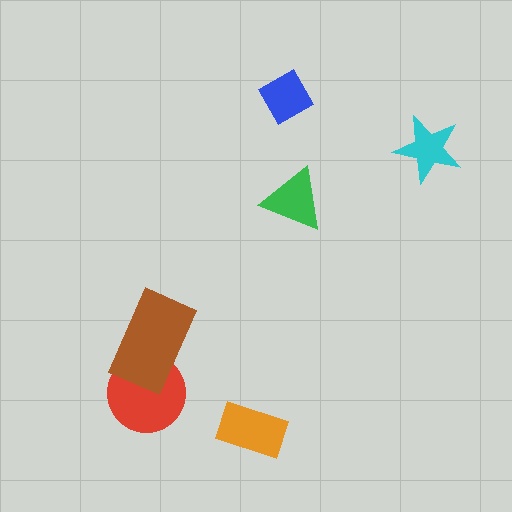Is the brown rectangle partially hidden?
No, no other shape covers it.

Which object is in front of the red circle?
The brown rectangle is in front of the red circle.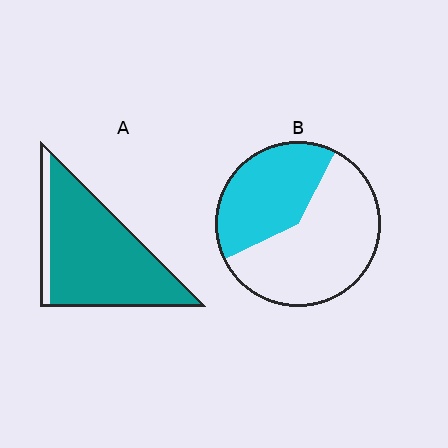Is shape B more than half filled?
No.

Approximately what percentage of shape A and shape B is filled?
A is approximately 90% and B is approximately 40%.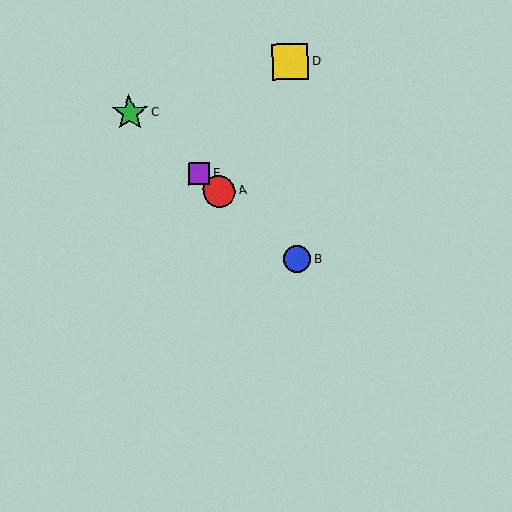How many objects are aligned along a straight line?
4 objects (A, B, C, E) are aligned along a straight line.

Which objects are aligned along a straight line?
Objects A, B, C, E are aligned along a straight line.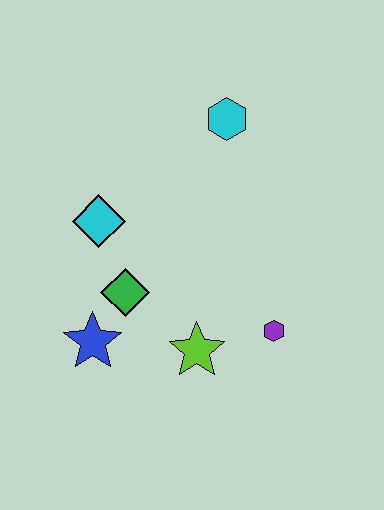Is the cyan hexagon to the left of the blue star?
No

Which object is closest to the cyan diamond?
The green diamond is closest to the cyan diamond.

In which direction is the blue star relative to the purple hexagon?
The blue star is to the left of the purple hexagon.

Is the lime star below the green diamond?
Yes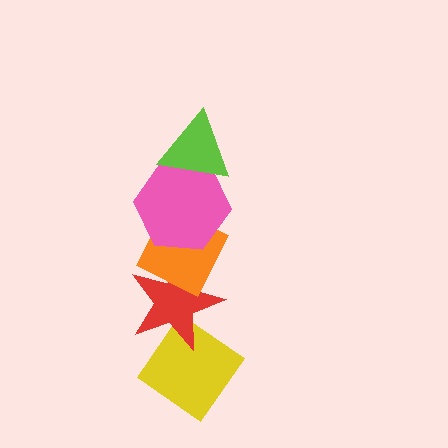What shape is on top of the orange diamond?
The pink hexagon is on top of the orange diamond.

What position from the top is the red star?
The red star is 4th from the top.